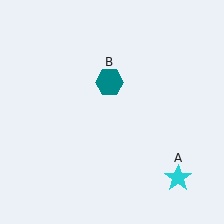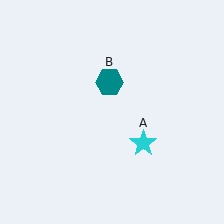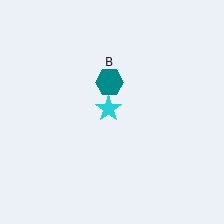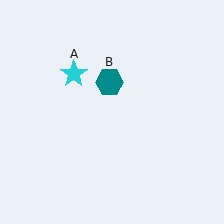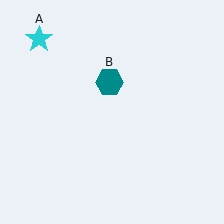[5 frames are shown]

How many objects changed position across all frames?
1 object changed position: cyan star (object A).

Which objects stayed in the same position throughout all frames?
Teal hexagon (object B) remained stationary.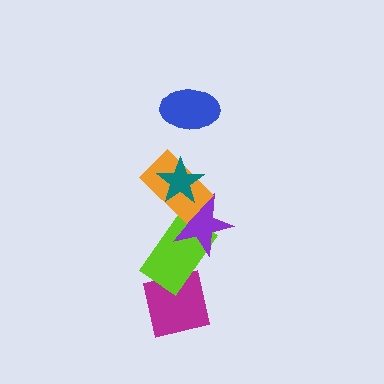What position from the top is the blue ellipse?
The blue ellipse is 1st from the top.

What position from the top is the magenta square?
The magenta square is 6th from the top.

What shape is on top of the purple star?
The orange rectangle is on top of the purple star.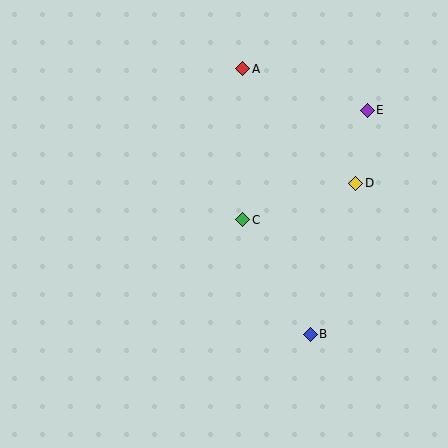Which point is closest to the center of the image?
Point C at (243, 220) is closest to the center.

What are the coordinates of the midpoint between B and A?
The midpoint between B and A is at (277, 202).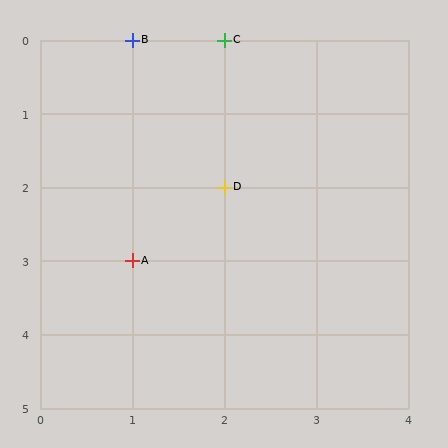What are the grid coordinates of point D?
Point D is at grid coordinates (2, 2).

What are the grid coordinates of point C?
Point C is at grid coordinates (2, 0).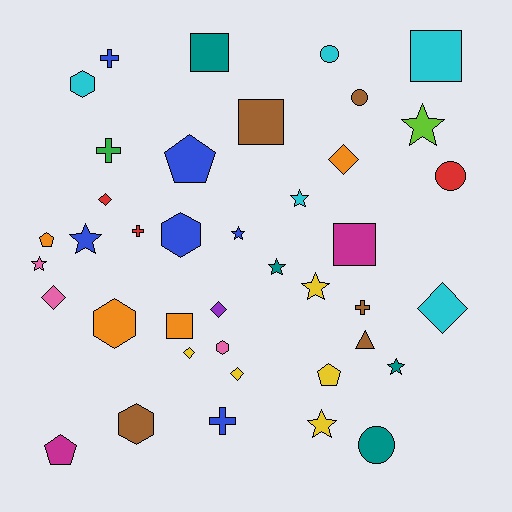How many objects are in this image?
There are 40 objects.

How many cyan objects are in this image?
There are 5 cyan objects.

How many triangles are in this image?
There is 1 triangle.